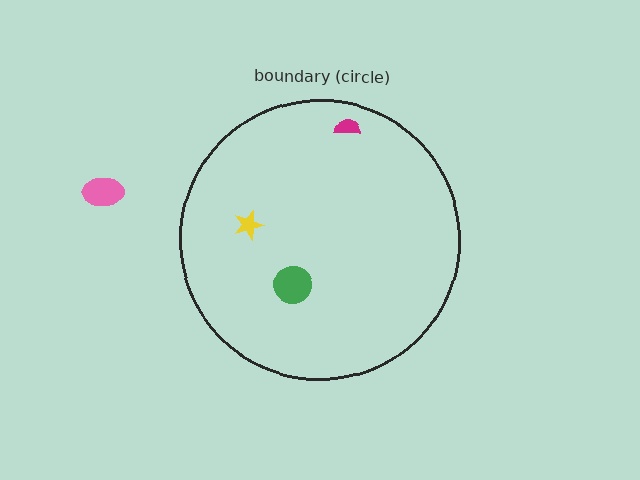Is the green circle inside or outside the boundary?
Inside.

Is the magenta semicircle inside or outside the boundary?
Inside.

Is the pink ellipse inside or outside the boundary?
Outside.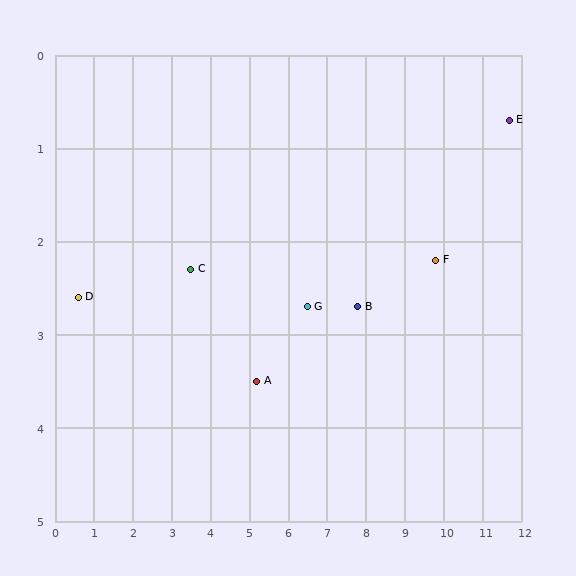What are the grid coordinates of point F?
Point F is at approximately (9.8, 2.2).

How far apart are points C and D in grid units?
Points C and D are about 2.9 grid units apart.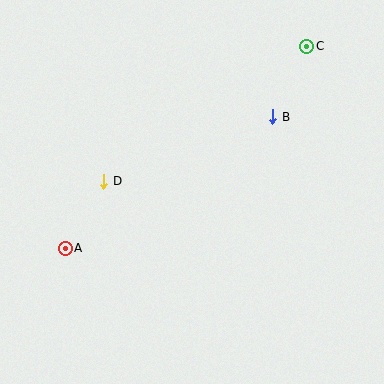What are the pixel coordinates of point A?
Point A is at (65, 248).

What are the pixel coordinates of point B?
Point B is at (273, 117).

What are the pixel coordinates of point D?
Point D is at (104, 181).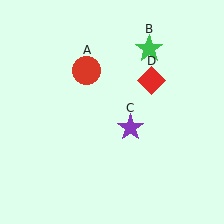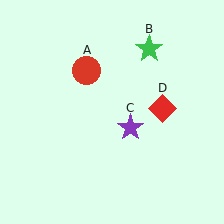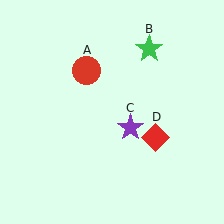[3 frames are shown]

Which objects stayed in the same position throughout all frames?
Red circle (object A) and green star (object B) and purple star (object C) remained stationary.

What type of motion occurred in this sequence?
The red diamond (object D) rotated clockwise around the center of the scene.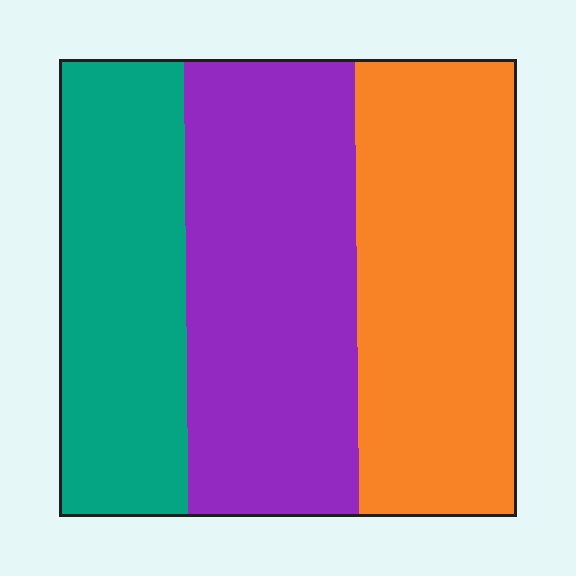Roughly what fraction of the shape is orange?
Orange covers around 35% of the shape.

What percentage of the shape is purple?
Purple takes up about three eighths (3/8) of the shape.